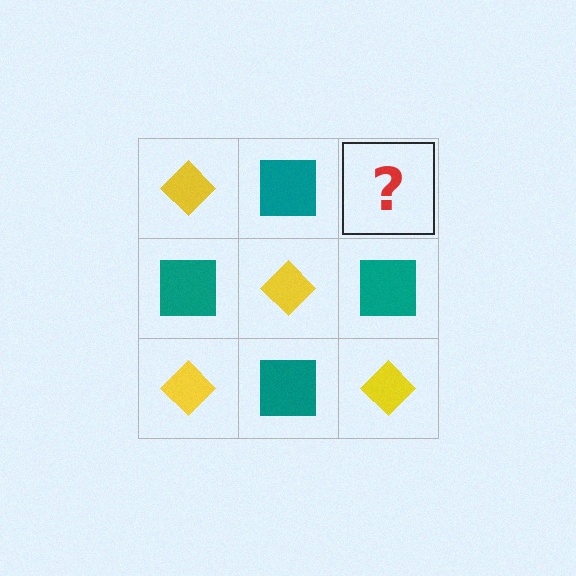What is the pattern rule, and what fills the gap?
The rule is that it alternates yellow diamond and teal square in a checkerboard pattern. The gap should be filled with a yellow diamond.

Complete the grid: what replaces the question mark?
The question mark should be replaced with a yellow diamond.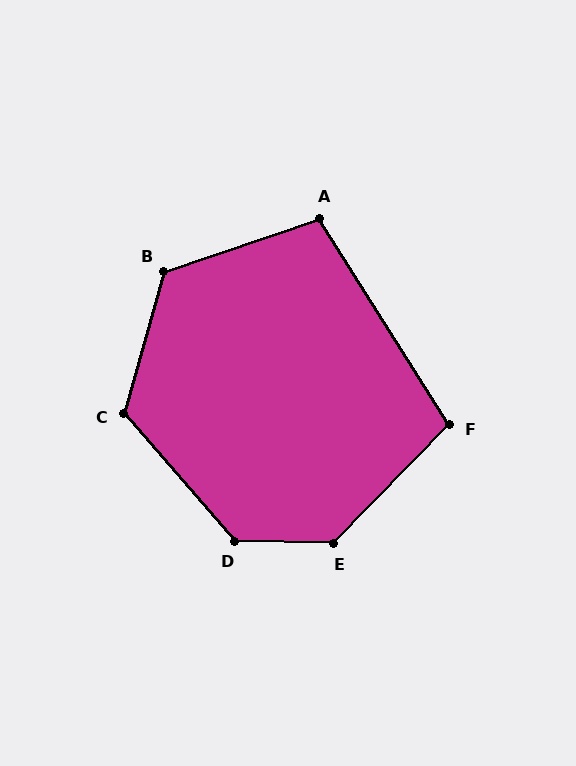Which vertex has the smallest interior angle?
F, at approximately 103 degrees.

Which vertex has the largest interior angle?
E, at approximately 133 degrees.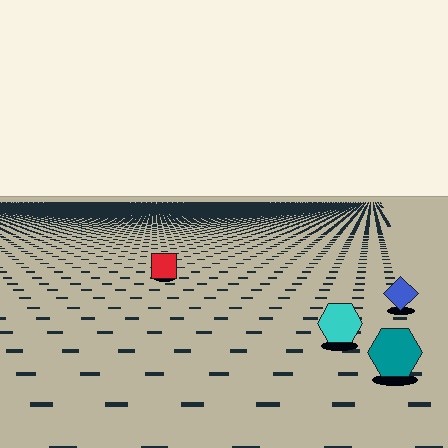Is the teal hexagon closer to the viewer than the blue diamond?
Yes. The teal hexagon is closer — you can tell from the texture gradient: the ground texture is coarser near it.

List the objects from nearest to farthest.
From nearest to farthest: the teal hexagon, the cyan hexagon, the blue diamond, the red square.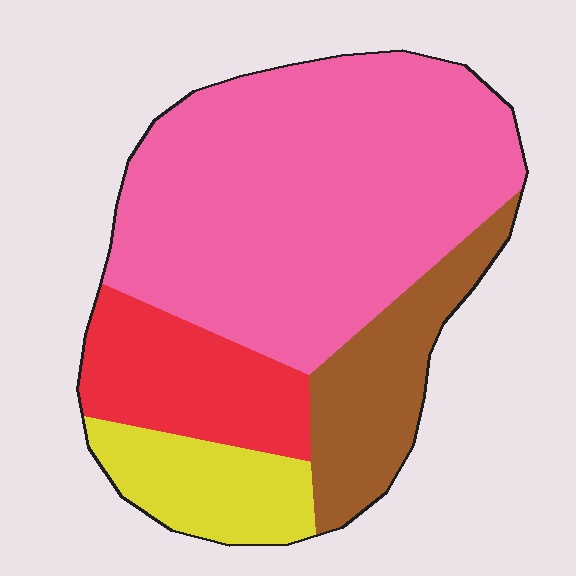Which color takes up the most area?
Pink, at roughly 55%.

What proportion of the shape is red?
Red takes up about one sixth (1/6) of the shape.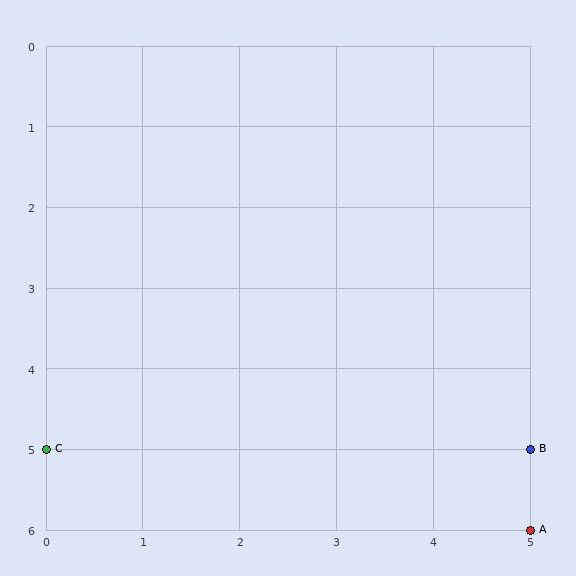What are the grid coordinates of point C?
Point C is at grid coordinates (0, 5).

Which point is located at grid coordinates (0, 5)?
Point C is at (0, 5).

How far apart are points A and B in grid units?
Points A and B are 1 row apart.